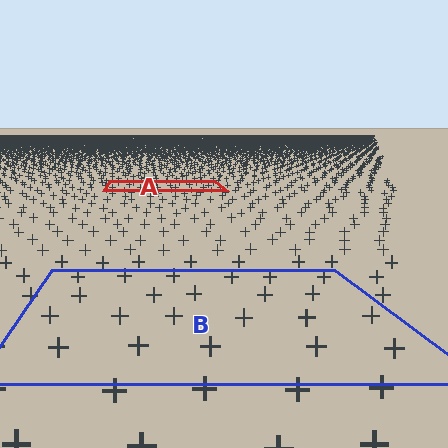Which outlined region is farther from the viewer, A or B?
Region A is farther from the viewer — the texture elements inside it appear smaller and more densely packed.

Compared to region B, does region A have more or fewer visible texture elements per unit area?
Region A has more texture elements per unit area — they are packed more densely because it is farther away.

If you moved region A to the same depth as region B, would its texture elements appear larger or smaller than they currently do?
They would appear larger. At a closer depth, the same texture elements are projected at a bigger on-screen size.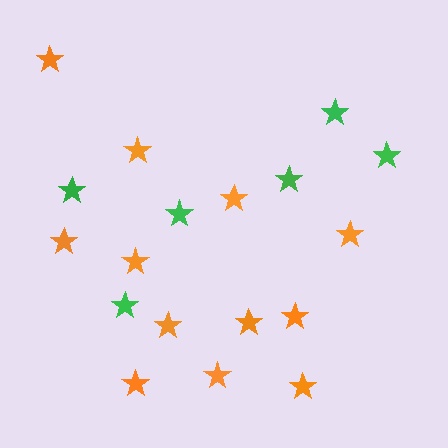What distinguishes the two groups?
There are 2 groups: one group of orange stars (12) and one group of green stars (6).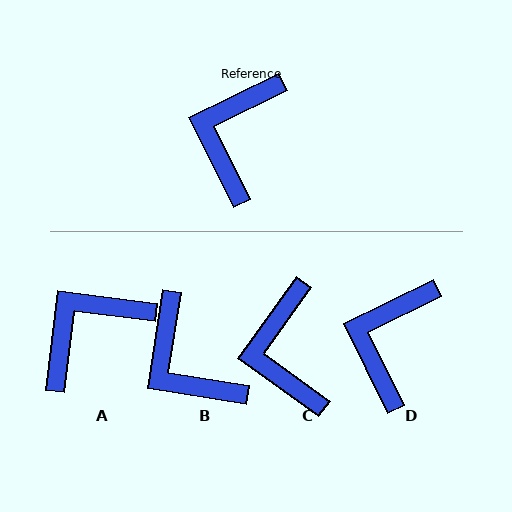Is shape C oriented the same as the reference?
No, it is off by about 28 degrees.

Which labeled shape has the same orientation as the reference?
D.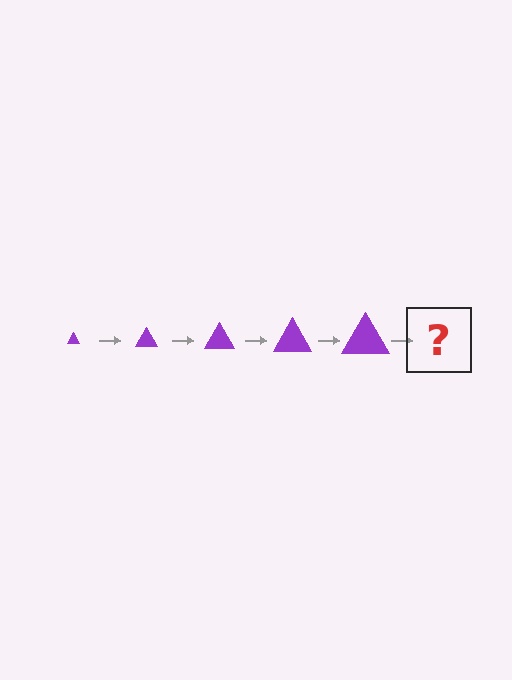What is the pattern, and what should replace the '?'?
The pattern is that the triangle gets progressively larger each step. The '?' should be a purple triangle, larger than the previous one.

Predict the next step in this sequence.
The next step is a purple triangle, larger than the previous one.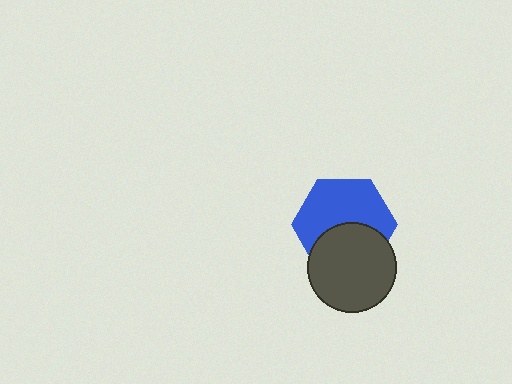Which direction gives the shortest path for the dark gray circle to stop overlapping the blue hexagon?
Moving down gives the shortest separation.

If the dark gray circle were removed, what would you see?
You would see the complete blue hexagon.